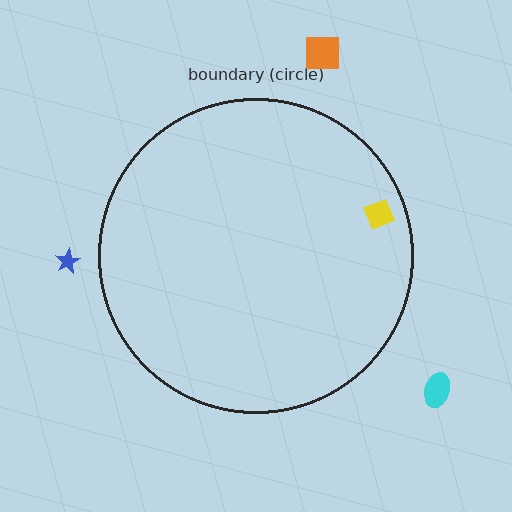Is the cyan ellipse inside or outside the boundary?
Outside.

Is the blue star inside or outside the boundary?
Outside.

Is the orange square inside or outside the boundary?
Outside.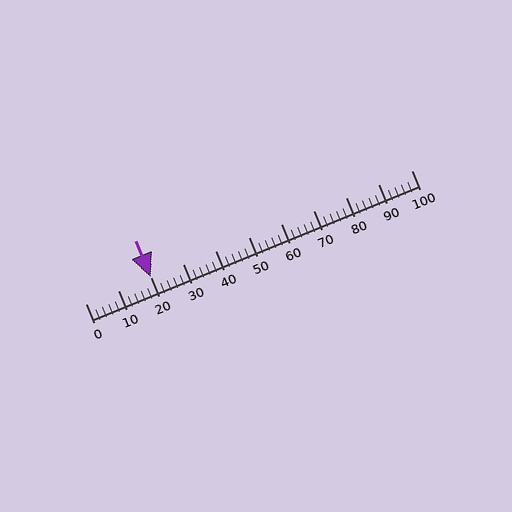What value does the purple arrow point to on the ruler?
The purple arrow points to approximately 20.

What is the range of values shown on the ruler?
The ruler shows values from 0 to 100.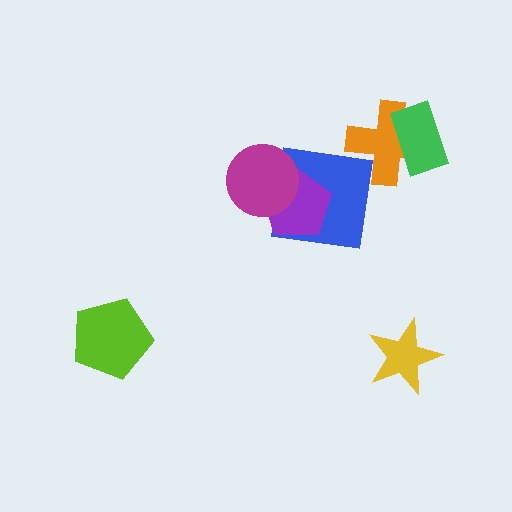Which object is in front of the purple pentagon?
The magenta circle is in front of the purple pentagon.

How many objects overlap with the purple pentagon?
2 objects overlap with the purple pentagon.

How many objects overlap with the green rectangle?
1 object overlaps with the green rectangle.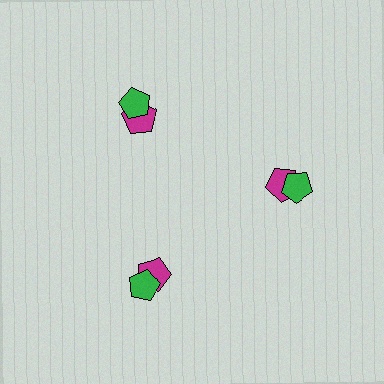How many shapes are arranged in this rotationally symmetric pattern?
There are 6 shapes, arranged in 3 groups of 2.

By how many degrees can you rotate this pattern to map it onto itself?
The pattern maps onto itself every 120 degrees of rotation.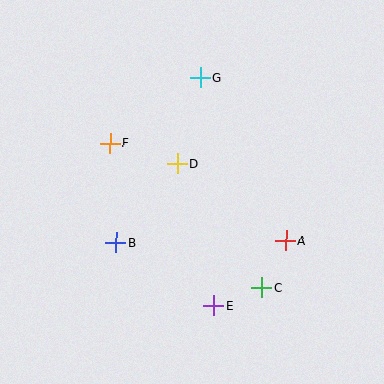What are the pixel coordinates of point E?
Point E is at (214, 306).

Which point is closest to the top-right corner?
Point G is closest to the top-right corner.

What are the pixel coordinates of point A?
Point A is at (286, 241).